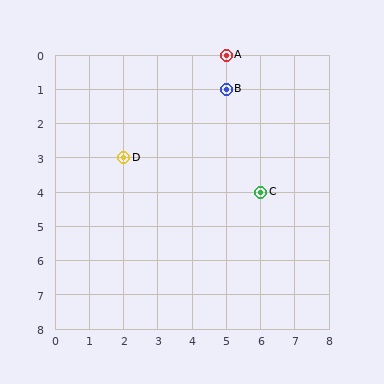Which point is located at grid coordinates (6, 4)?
Point C is at (6, 4).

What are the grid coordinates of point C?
Point C is at grid coordinates (6, 4).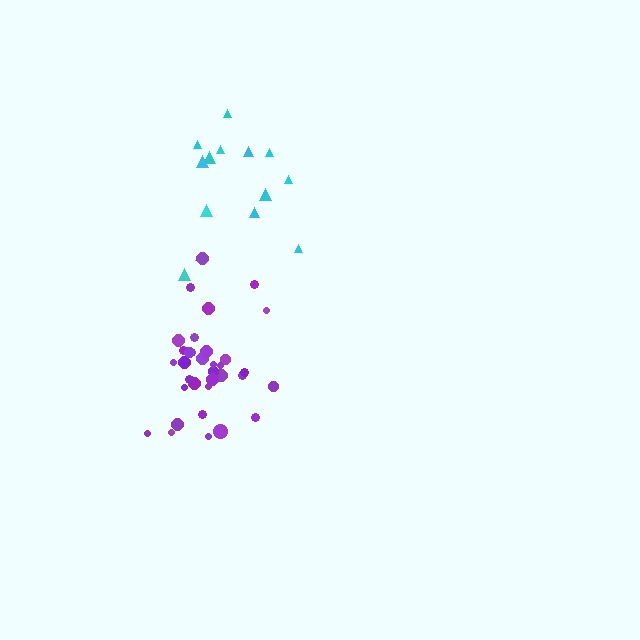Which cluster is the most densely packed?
Purple.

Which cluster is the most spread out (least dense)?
Cyan.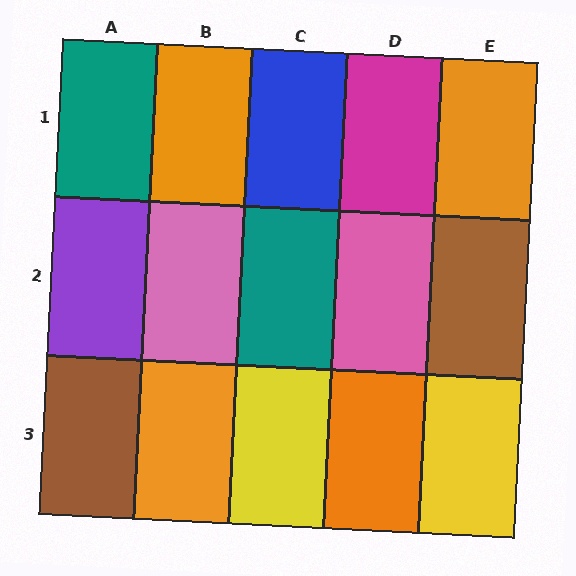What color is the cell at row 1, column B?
Orange.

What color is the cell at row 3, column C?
Yellow.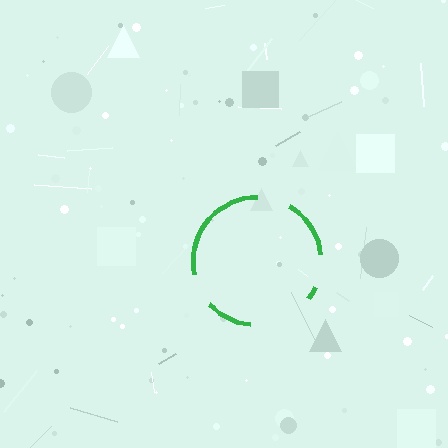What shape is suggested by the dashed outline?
The dashed outline suggests a circle.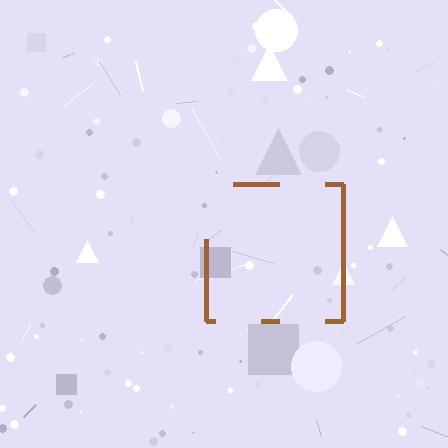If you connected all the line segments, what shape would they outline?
They would outline a square.